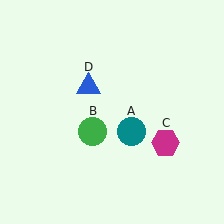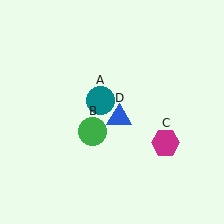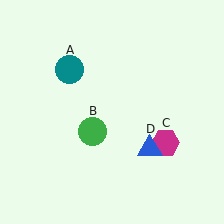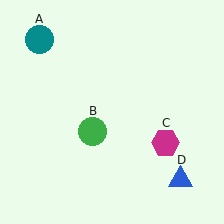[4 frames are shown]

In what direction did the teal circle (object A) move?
The teal circle (object A) moved up and to the left.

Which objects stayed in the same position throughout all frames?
Green circle (object B) and magenta hexagon (object C) remained stationary.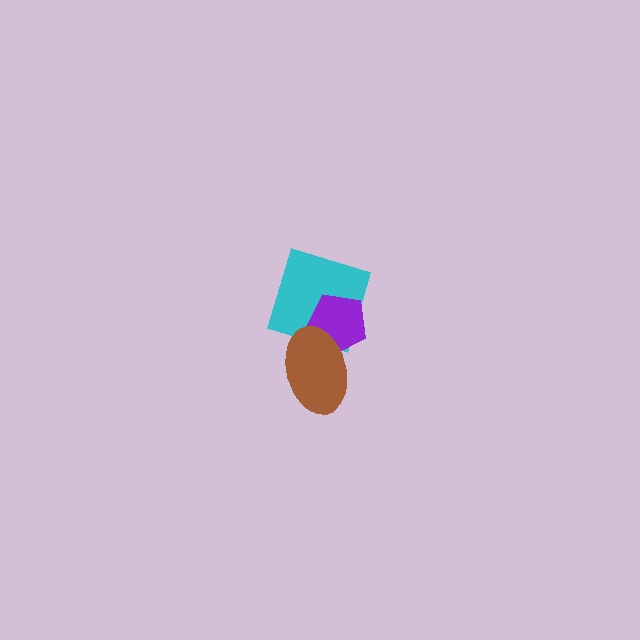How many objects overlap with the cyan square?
2 objects overlap with the cyan square.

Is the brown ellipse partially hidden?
No, no other shape covers it.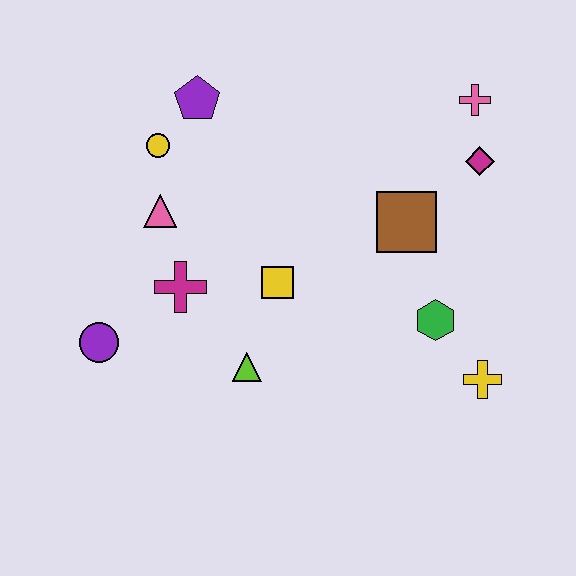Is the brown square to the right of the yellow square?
Yes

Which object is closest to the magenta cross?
The pink triangle is closest to the magenta cross.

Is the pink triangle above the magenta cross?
Yes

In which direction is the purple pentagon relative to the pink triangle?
The purple pentagon is above the pink triangle.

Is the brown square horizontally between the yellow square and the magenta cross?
No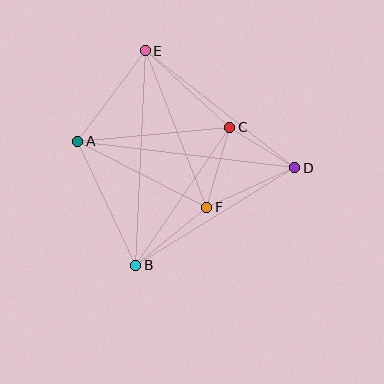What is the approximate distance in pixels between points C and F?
The distance between C and F is approximately 83 pixels.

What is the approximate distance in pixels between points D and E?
The distance between D and E is approximately 190 pixels.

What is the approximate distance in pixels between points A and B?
The distance between A and B is approximately 137 pixels.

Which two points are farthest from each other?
Points A and D are farthest from each other.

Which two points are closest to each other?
Points C and D are closest to each other.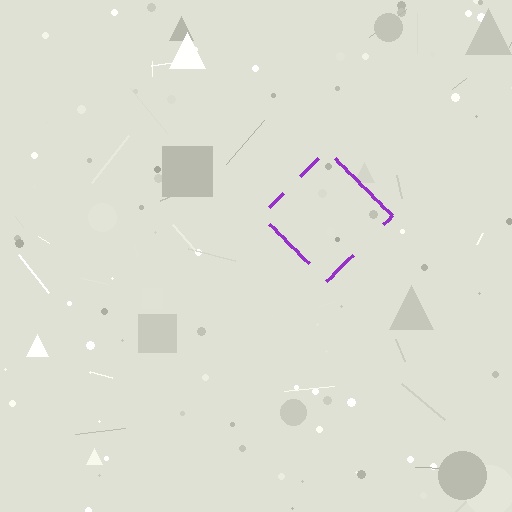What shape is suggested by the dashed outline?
The dashed outline suggests a diamond.